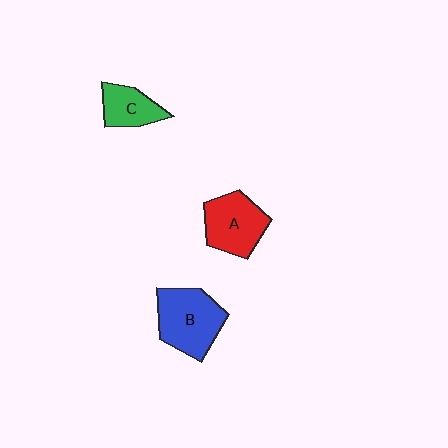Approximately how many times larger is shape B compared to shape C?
Approximately 1.7 times.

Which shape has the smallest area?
Shape C (green).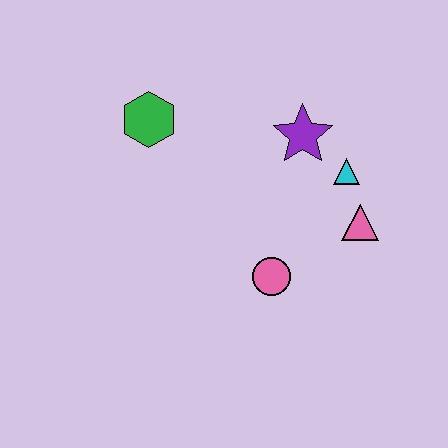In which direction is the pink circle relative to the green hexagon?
The pink circle is below the green hexagon.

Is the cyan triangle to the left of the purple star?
No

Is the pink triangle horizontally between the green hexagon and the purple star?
No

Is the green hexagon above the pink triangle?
Yes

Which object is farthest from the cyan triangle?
The green hexagon is farthest from the cyan triangle.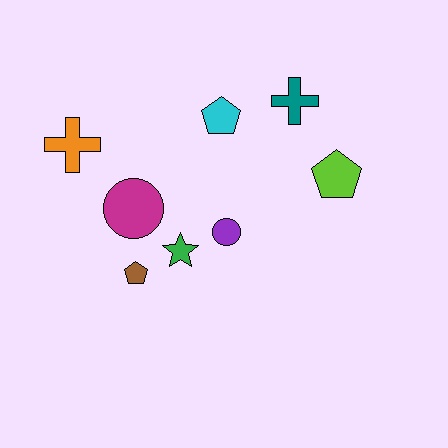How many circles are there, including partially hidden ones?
There are 2 circles.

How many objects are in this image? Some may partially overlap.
There are 8 objects.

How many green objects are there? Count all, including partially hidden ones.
There is 1 green object.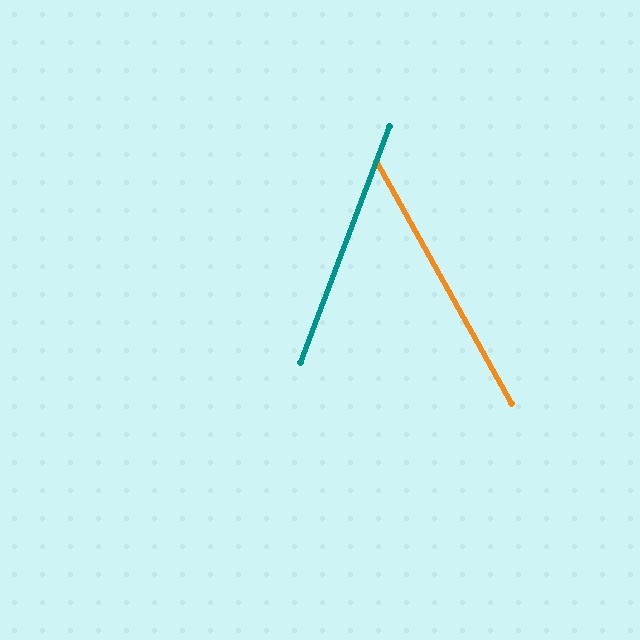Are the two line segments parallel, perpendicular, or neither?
Neither parallel nor perpendicular — they differ by about 50°.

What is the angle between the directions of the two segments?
Approximately 50 degrees.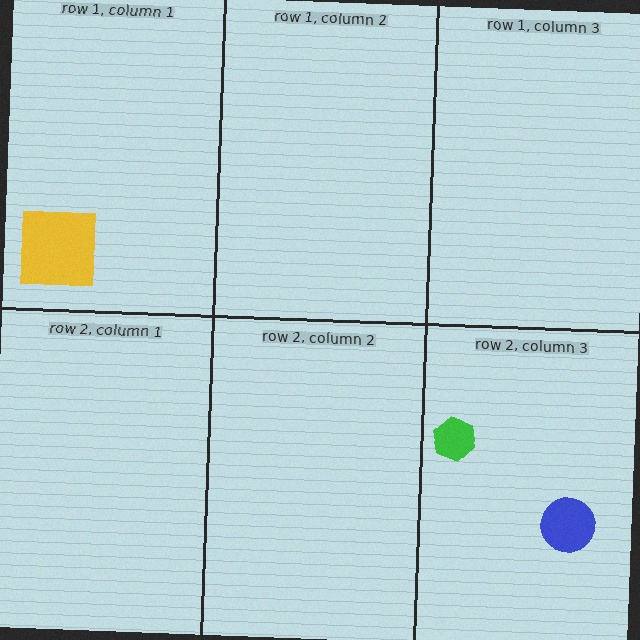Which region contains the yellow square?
The row 1, column 1 region.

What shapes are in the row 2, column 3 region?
The blue circle, the green hexagon.